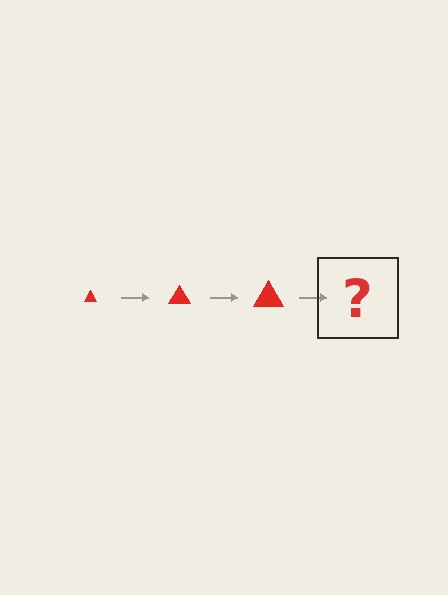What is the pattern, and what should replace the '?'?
The pattern is that the triangle gets progressively larger each step. The '?' should be a red triangle, larger than the previous one.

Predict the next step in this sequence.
The next step is a red triangle, larger than the previous one.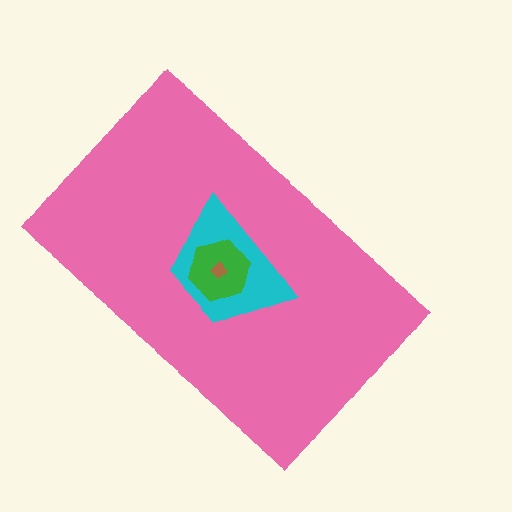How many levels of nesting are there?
4.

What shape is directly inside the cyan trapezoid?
The green hexagon.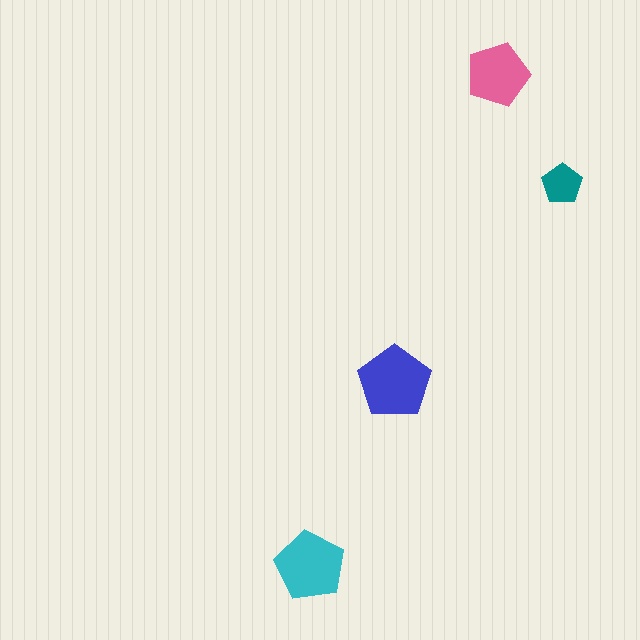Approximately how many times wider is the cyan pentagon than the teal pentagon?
About 2 times wider.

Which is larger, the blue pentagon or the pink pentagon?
The blue one.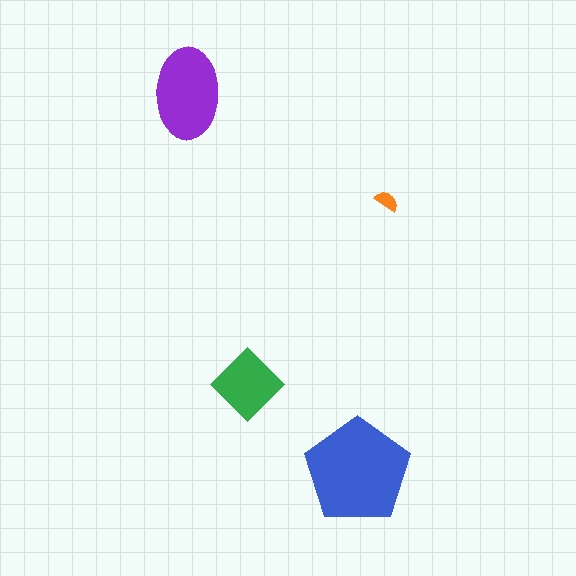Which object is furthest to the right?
The orange semicircle is rightmost.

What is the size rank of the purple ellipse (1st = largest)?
2nd.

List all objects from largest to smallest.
The blue pentagon, the purple ellipse, the green diamond, the orange semicircle.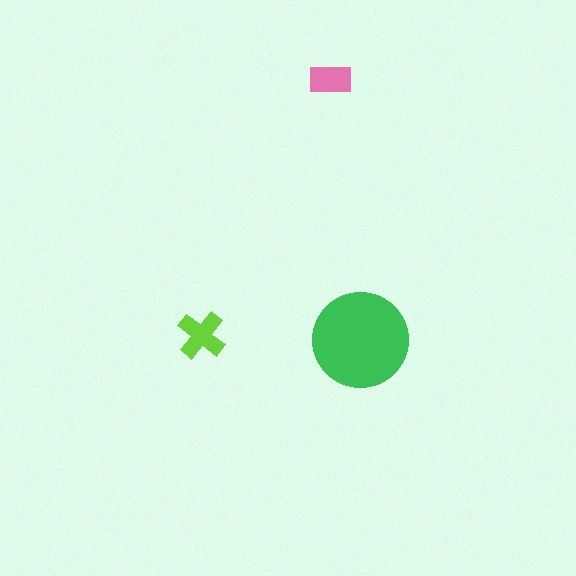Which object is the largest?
The green circle.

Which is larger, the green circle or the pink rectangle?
The green circle.